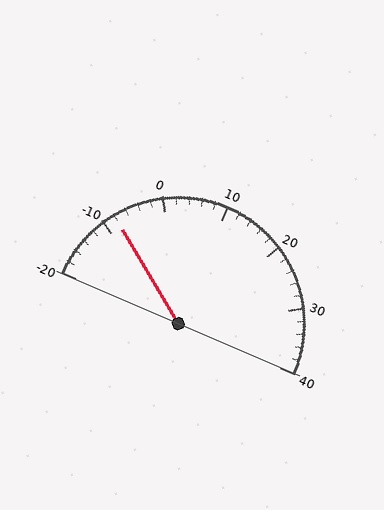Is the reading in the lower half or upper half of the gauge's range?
The reading is in the lower half of the range (-20 to 40).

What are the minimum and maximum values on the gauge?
The gauge ranges from -20 to 40.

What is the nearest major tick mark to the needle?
The nearest major tick mark is -10.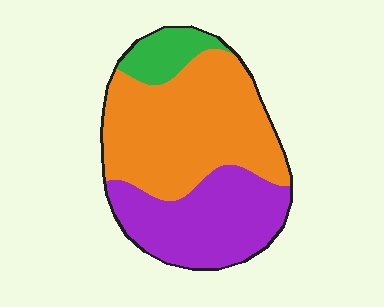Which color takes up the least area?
Green, at roughly 10%.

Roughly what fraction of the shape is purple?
Purple takes up about three eighths (3/8) of the shape.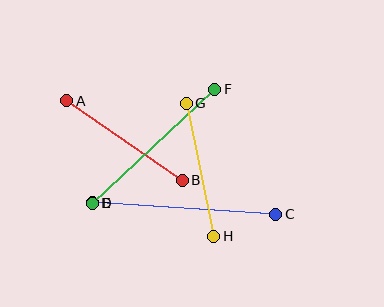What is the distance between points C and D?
The distance is approximately 184 pixels.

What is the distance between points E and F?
The distance is approximately 167 pixels.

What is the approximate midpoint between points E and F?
The midpoint is at approximately (154, 146) pixels.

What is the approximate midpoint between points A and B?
The midpoint is at approximately (124, 140) pixels.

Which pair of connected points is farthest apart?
Points C and D are farthest apart.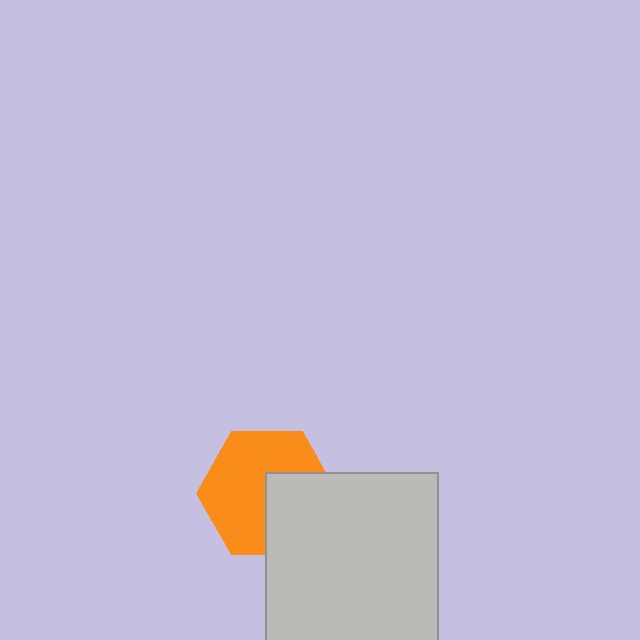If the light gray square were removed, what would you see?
You would see the complete orange hexagon.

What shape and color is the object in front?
The object in front is a light gray square.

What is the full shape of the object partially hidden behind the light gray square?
The partially hidden object is an orange hexagon.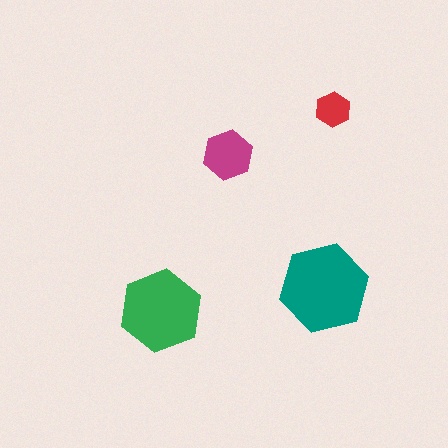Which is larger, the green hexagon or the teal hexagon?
The teal one.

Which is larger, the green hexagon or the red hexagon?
The green one.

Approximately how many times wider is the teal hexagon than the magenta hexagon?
About 2 times wider.